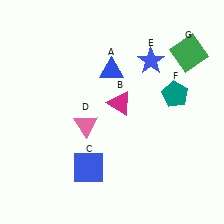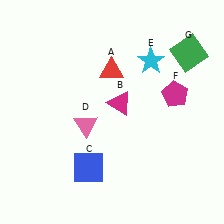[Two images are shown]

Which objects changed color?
A changed from blue to red. E changed from blue to cyan. F changed from teal to magenta.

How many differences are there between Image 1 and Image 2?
There are 3 differences between the two images.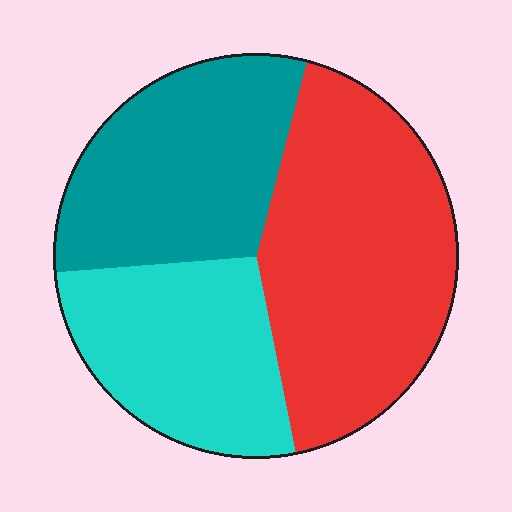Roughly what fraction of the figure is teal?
Teal takes up between a sixth and a third of the figure.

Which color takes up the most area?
Red, at roughly 45%.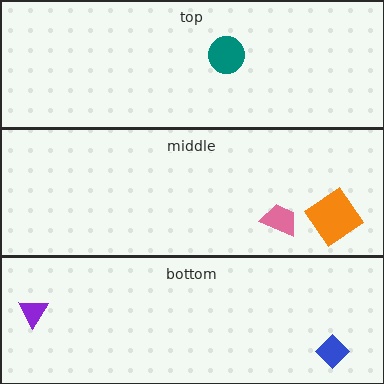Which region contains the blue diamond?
The bottom region.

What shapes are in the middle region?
The orange diamond, the pink trapezoid.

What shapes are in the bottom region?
The purple triangle, the blue diamond.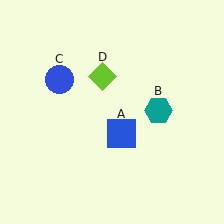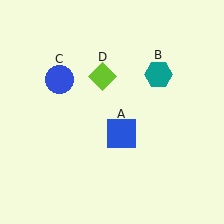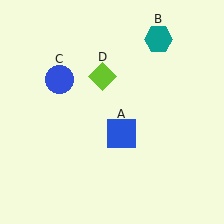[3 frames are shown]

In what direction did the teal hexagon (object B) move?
The teal hexagon (object B) moved up.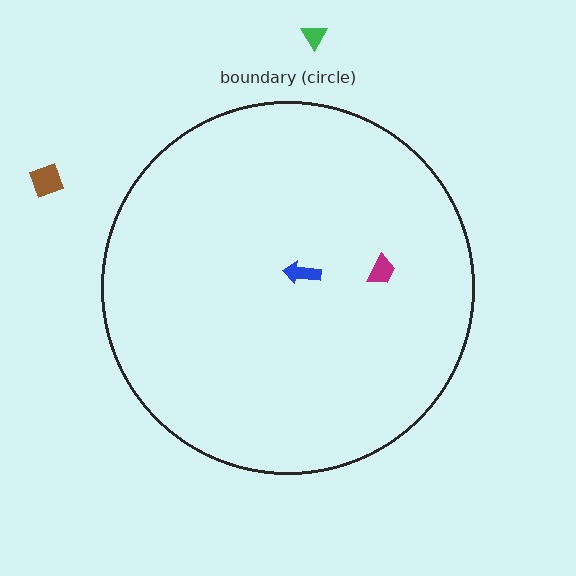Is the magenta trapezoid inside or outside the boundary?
Inside.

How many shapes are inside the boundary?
2 inside, 2 outside.